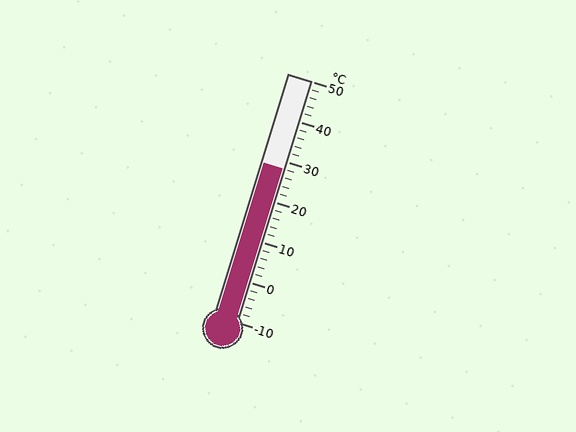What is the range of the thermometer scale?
The thermometer scale ranges from -10°C to 50°C.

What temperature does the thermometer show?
The thermometer shows approximately 28°C.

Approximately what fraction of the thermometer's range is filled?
The thermometer is filled to approximately 65% of its range.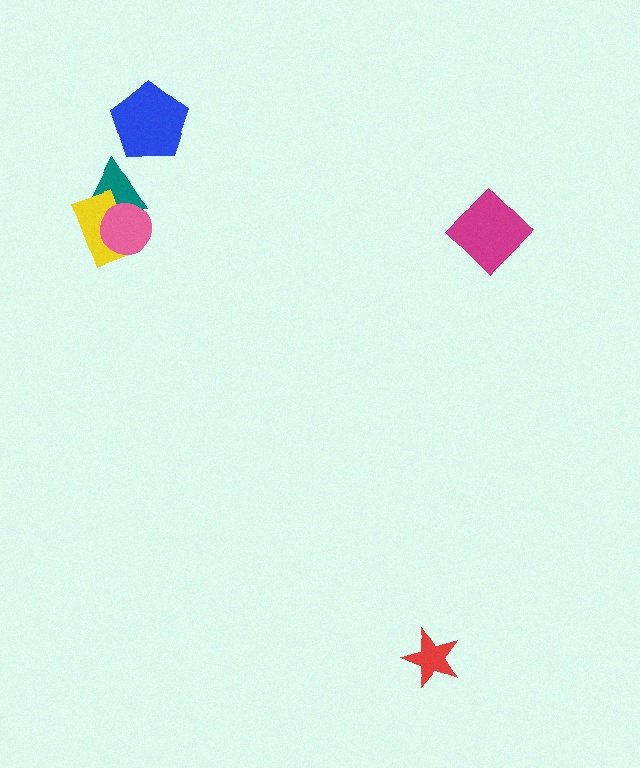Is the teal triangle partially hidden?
Yes, it is partially covered by another shape.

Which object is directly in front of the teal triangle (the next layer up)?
The yellow rectangle is directly in front of the teal triangle.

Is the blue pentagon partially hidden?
No, no other shape covers it.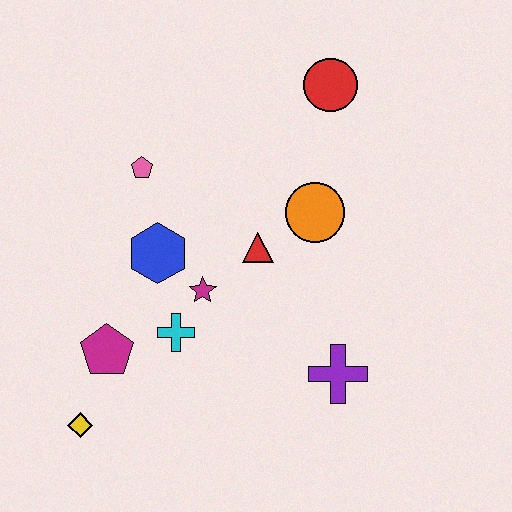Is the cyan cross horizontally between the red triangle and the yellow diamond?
Yes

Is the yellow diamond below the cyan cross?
Yes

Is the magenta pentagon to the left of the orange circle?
Yes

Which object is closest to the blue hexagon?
The magenta star is closest to the blue hexagon.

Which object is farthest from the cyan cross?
The red circle is farthest from the cyan cross.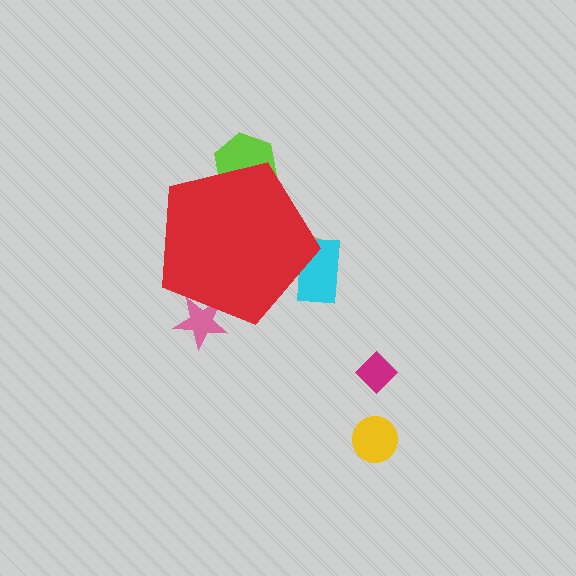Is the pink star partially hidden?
Yes, the pink star is partially hidden behind the red pentagon.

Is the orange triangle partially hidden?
Yes, the orange triangle is partially hidden behind the red pentagon.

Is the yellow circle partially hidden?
No, the yellow circle is fully visible.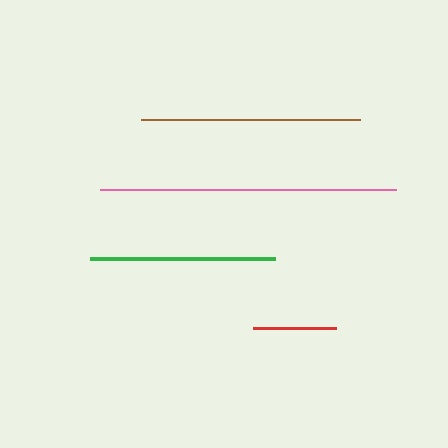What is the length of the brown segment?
The brown segment is approximately 219 pixels long.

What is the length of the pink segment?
The pink segment is approximately 296 pixels long.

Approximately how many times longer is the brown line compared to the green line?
The brown line is approximately 1.2 times the length of the green line.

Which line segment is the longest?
The pink line is the longest at approximately 296 pixels.